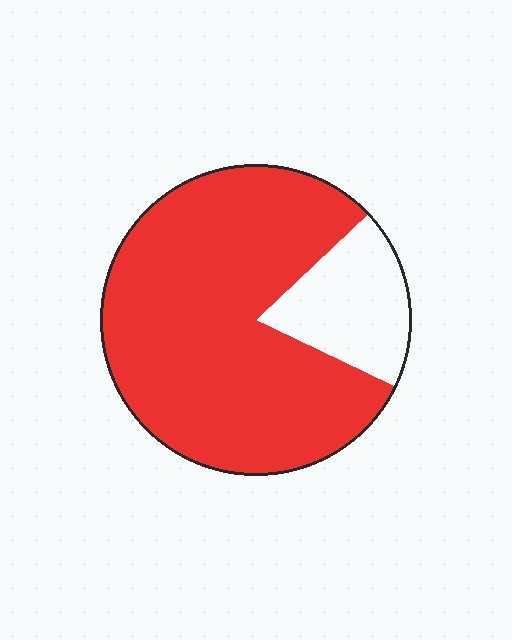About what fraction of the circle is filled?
About four fifths (4/5).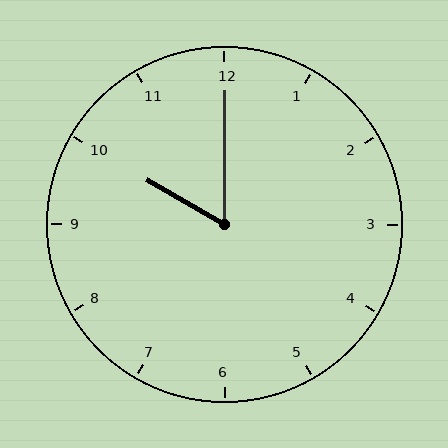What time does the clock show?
10:00.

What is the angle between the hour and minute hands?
Approximately 60 degrees.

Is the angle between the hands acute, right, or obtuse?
It is acute.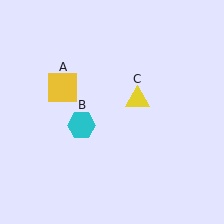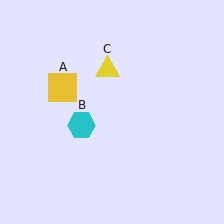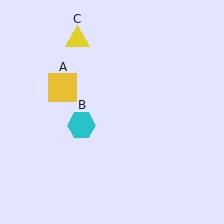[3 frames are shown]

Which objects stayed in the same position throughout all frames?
Yellow square (object A) and cyan hexagon (object B) remained stationary.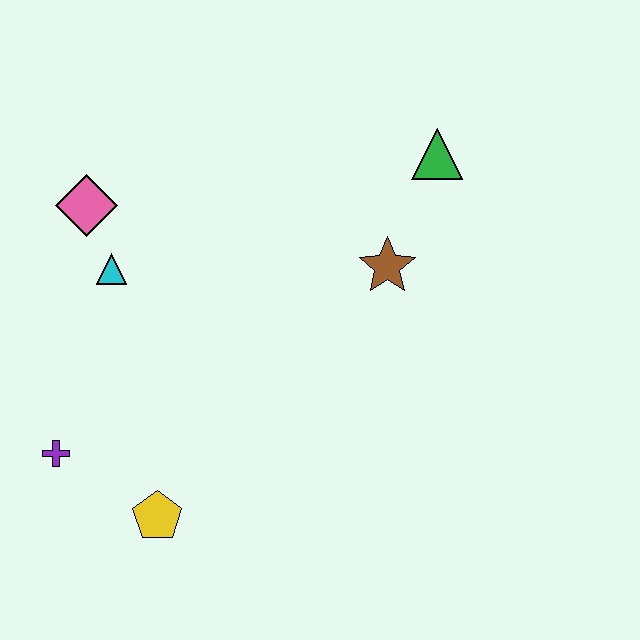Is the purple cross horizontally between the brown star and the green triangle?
No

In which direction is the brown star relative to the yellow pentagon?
The brown star is above the yellow pentagon.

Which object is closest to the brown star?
The green triangle is closest to the brown star.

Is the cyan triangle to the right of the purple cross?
Yes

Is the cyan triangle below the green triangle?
Yes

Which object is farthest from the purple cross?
The green triangle is farthest from the purple cross.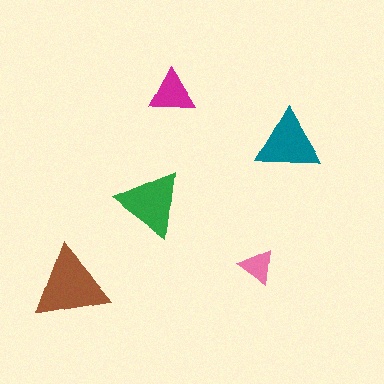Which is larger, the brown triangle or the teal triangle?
The brown one.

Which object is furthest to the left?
The brown triangle is leftmost.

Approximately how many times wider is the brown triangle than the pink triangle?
About 2 times wider.